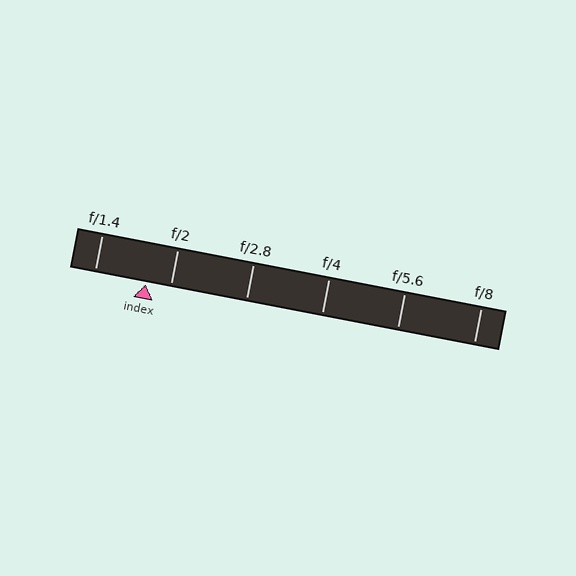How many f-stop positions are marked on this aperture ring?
There are 6 f-stop positions marked.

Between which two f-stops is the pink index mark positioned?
The index mark is between f/1.4 and f/2.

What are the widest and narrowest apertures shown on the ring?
The widest aperture shown is f/1.4 and the narrowest is f/8.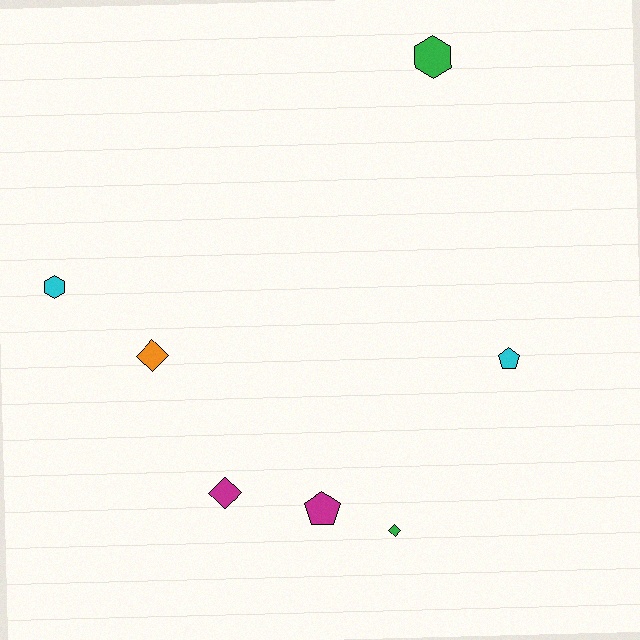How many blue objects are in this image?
There are no blue objects.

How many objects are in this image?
There are 7 objects.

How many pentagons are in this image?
There are 2 pentagons.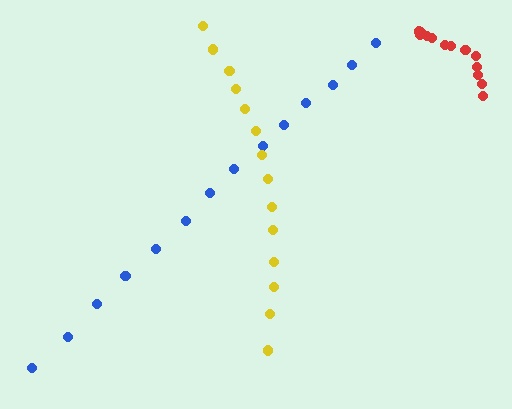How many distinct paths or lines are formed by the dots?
There are 3 distinct paths.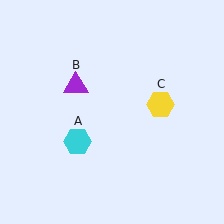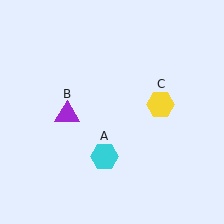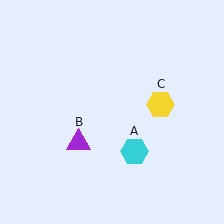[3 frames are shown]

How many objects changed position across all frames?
2 objects changed position: cyan hexagon (object A), purple triangle (object B).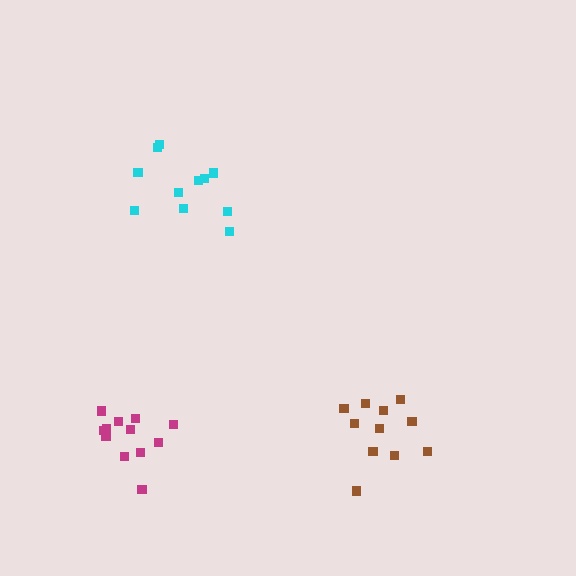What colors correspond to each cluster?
The clusters are colored: cyan, magenta, brown.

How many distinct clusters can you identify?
There are 3 distinct clusters.